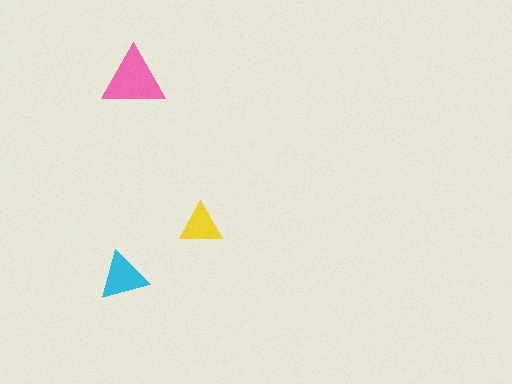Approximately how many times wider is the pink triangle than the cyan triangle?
About 1.5 times wider.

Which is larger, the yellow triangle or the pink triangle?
The pink one.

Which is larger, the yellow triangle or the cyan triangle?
The cyan one.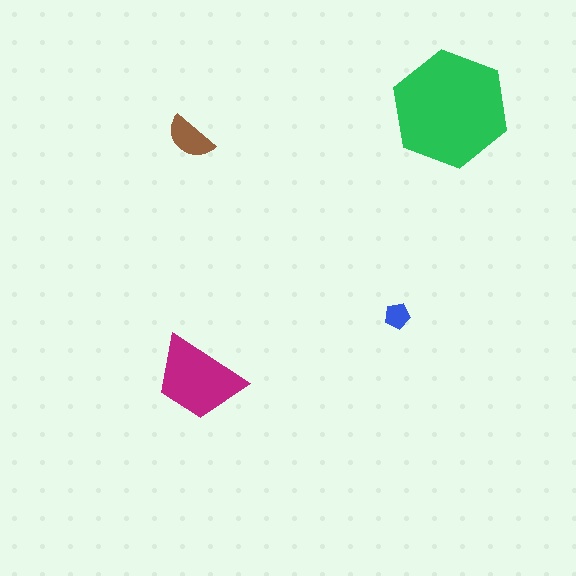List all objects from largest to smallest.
The green hexagon, the magenta trapezoid, the brown semicircle, the blue pentagon.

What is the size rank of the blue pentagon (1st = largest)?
4th.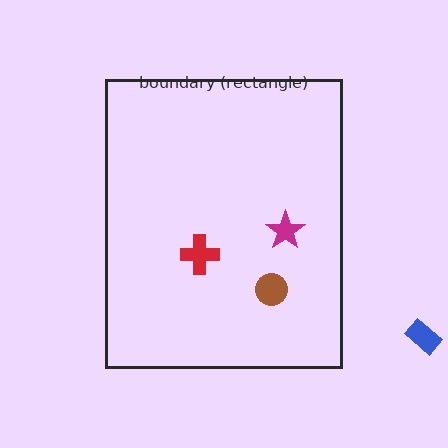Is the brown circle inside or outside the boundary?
Inside.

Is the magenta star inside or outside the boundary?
Inside.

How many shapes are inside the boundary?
3 inside, 1 outside.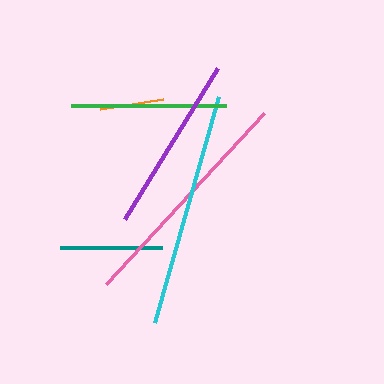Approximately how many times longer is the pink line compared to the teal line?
The pink line is approximately 2.3 times the length of the teal line.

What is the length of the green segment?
The green segment is approximately 155 pixels long.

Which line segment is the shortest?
The orange line is the shortest at approximately 64 pixels.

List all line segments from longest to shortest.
From longest to shortest: cyan, pink, purple, green, teal, orange.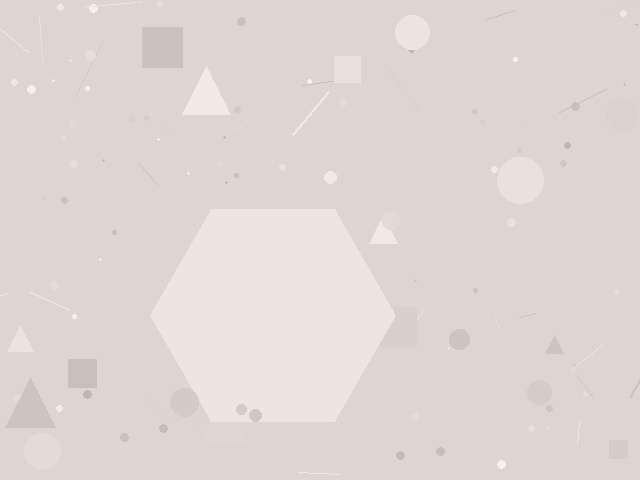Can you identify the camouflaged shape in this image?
The camouflaged shape is a hexagon.